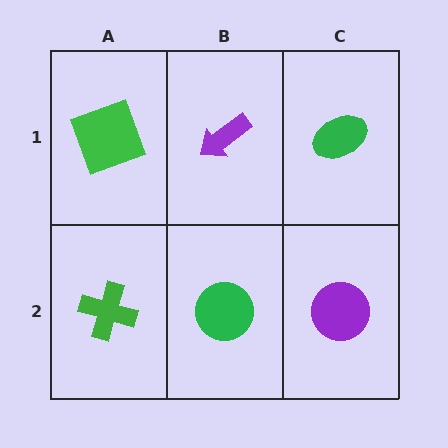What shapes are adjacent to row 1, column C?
A purple circle (row 2, column C), a purple arrow (row 1, column B).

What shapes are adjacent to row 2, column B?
A purple arrow (row 1, column B), a green cross (row 2, column A), a purple circle (row 2, column C).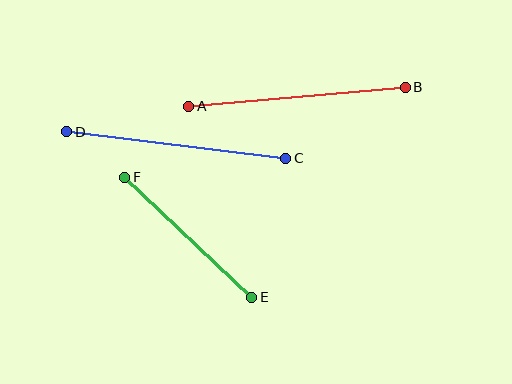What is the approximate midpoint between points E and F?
The midpoint is at approximately (188, 237) pixels.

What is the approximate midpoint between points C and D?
The midpoint is at approximately (176, 145) pixels.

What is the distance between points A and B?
The distance is approximately 217 pixels.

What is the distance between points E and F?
The distance is approximately 175 pixels.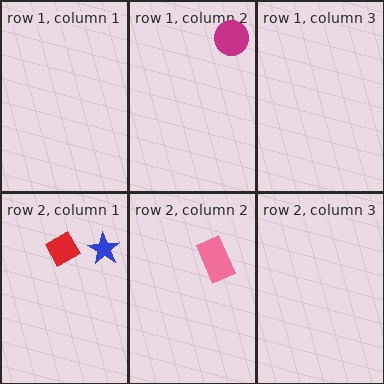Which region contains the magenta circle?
The row 1, column 2 region.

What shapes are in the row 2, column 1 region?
The red diamond, the blue star.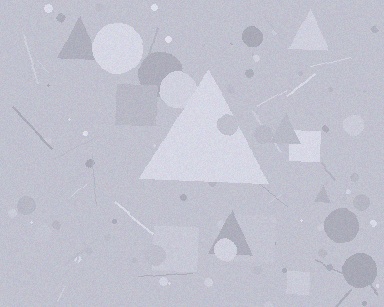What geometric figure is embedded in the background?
A triangle is embedded in the background.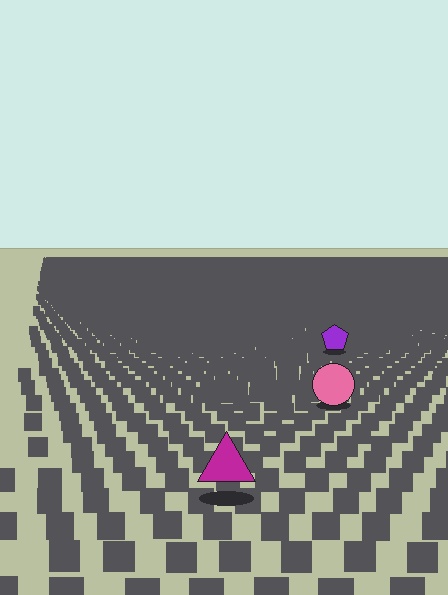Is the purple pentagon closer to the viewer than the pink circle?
No. The pink circle is closer — you can tell from the texture gradient: the ground texture is coarser near it.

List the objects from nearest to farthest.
From nearest to farthest: the magenta triangle, the pink circle, the purple pentagon.